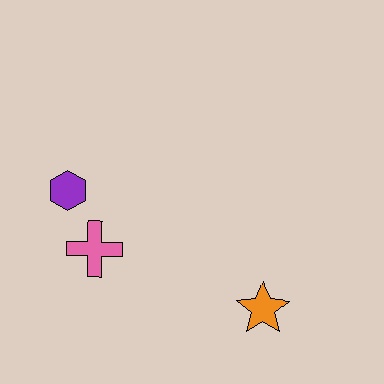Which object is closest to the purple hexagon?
The pink cross is closest to the purple hexagon.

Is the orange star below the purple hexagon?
Yes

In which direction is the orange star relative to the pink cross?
The orange star is to the right of the pink cross.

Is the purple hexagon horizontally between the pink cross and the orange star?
No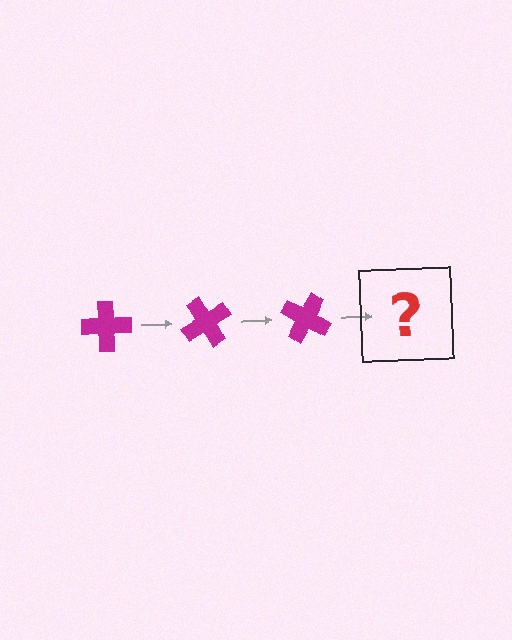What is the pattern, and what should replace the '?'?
The pattern is that the cross rotates 60 degrees each step. The '?' should be a magenta cross rotated 180 degrees.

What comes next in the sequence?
The next element should be a magenta cross rotated 180 degrees.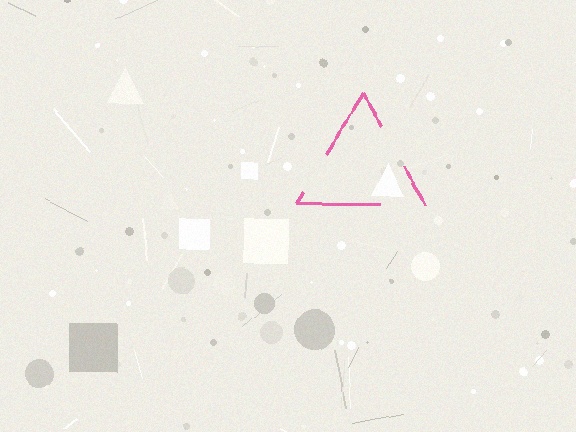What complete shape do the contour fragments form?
The contour fragments form a triangle.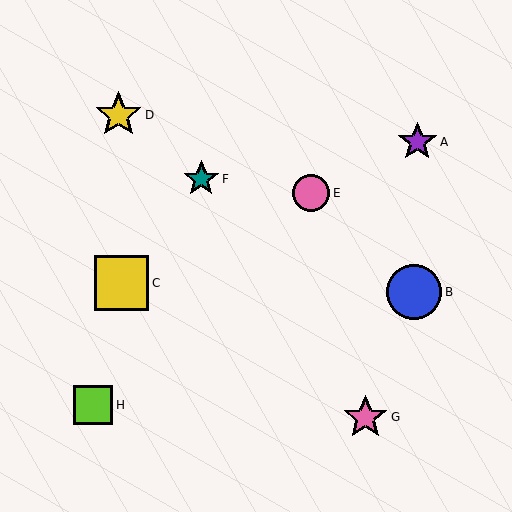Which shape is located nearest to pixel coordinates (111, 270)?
The yellow square (labeled C) at (121, 283) is nearest to that location.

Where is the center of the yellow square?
The center of the yellow square is at (121, 283).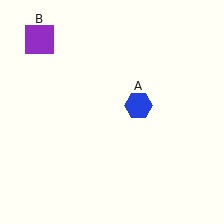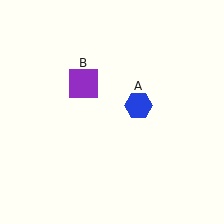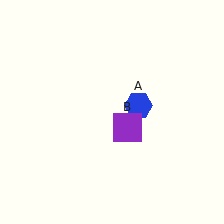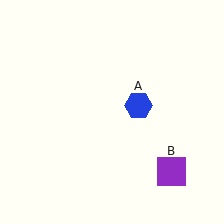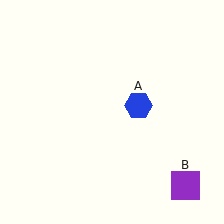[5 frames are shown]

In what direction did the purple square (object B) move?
The purple square (object B) moved down and to the right.